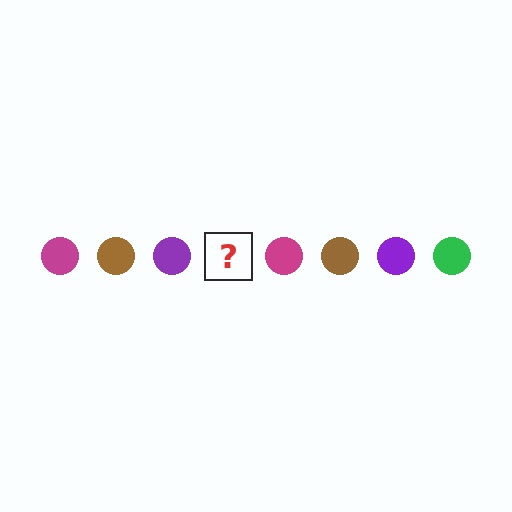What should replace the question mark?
The question mark should be replaced with a green circle.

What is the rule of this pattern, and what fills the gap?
The rule is that the pattern cycles through magenta, brown, purple, green circles. The gap should be filled with a green circle.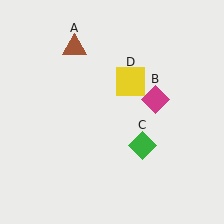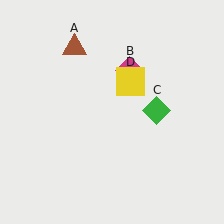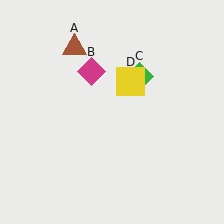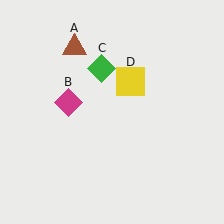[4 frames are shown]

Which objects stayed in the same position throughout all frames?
Brown triangle (object A) and yellow square (object D) remained stationary.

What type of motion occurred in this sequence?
The magenta diamond (object B), green diamond (object C) rotated counterclockwise around the center of the scene.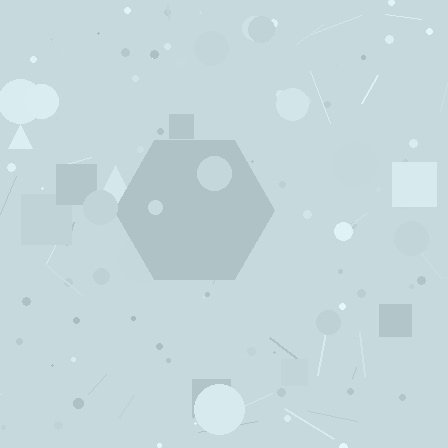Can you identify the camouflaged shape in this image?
The camouflaged shape is a hexagon.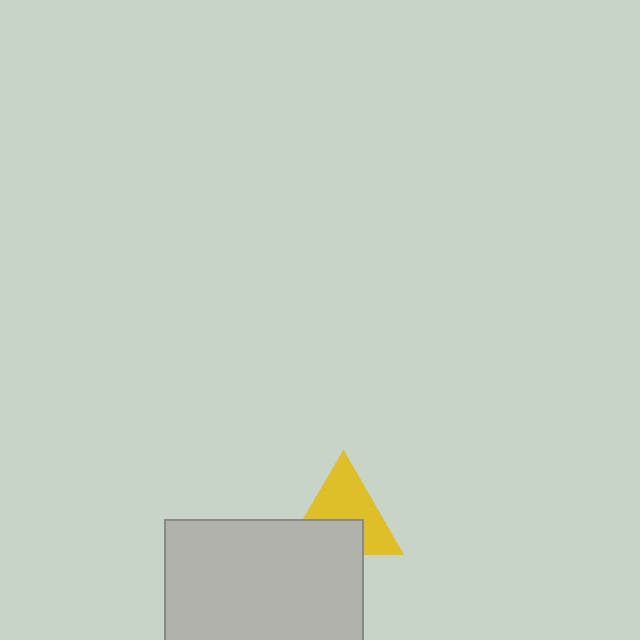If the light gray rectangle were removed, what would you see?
You would see the complete yellow triangle.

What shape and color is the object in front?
The object in front is a light gray rectangle.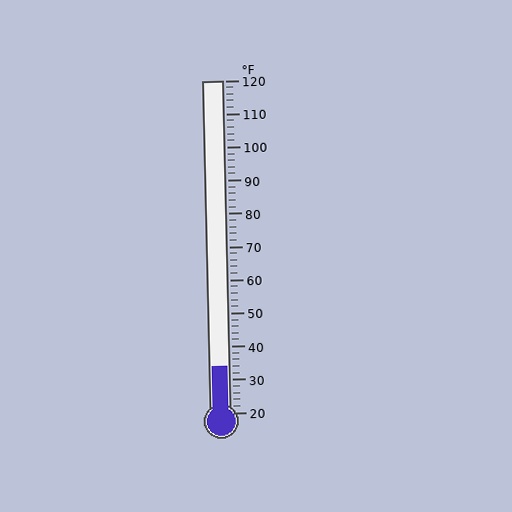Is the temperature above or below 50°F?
The temperature is below 50°F.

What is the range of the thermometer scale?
The thermometer scale ranges from 20°F to 120°F.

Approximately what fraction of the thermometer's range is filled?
The thermometer is filled to approximately 15% of its range.